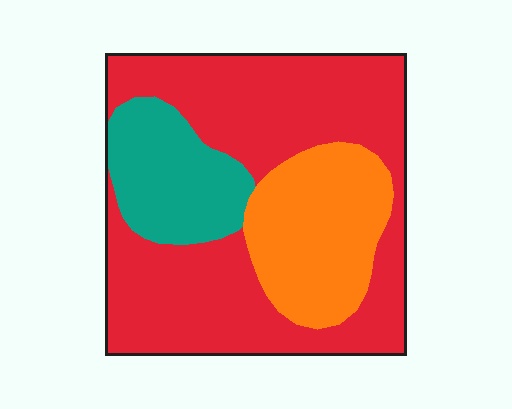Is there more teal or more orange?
Orange.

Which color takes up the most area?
Red, at roughly 60%.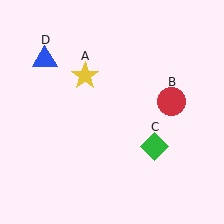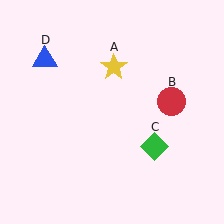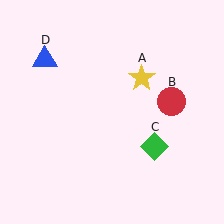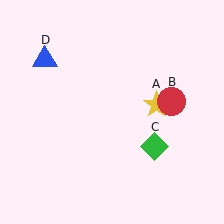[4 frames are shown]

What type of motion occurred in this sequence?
The yellow star (object A) rotated clockwise around the center of the scene.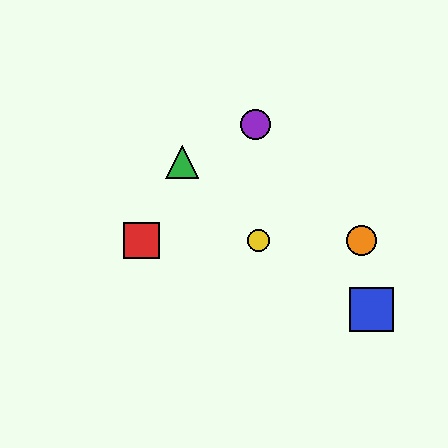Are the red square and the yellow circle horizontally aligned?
Yes, both are at y≈241.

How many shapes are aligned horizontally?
3 shapes (the red square, the yellow circle, the orange circle) are aligned horizontally.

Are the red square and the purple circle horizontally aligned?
No, the red square is at y≈241 and the purple circle is at y≈125.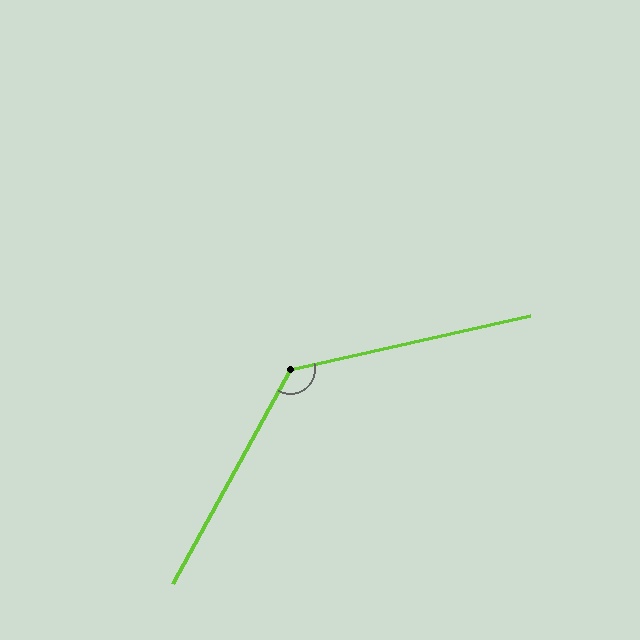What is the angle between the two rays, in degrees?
Approximately 131 degrees.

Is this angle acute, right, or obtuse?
It is obtuse.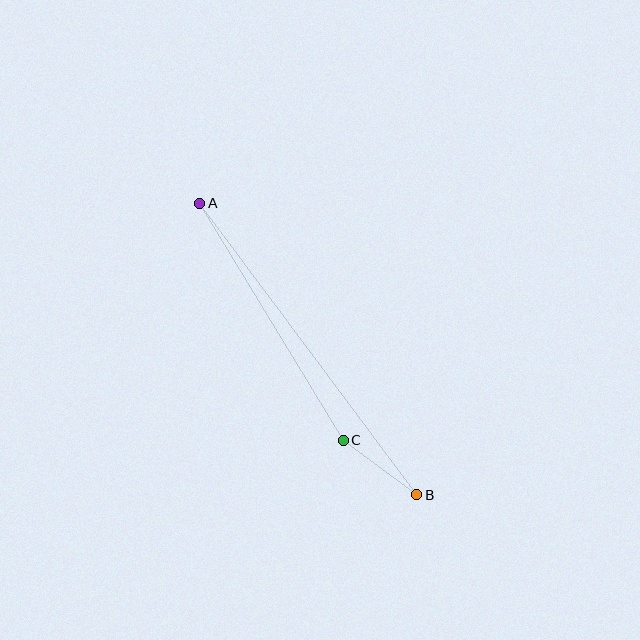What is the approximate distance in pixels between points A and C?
The distance between A and C is approximately 277 pixels.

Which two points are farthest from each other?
Points A and B are farthest from each other.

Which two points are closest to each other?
Points B and C are closest to each other.